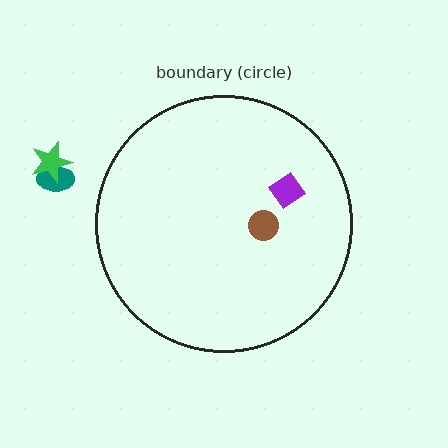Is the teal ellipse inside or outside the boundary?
Outside.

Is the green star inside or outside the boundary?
Outside.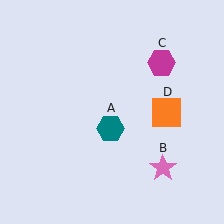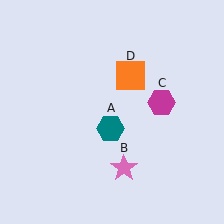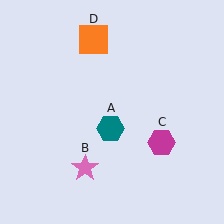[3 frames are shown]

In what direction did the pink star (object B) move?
The pink star (object B) moved left.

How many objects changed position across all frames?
3 objects changed position: pink star (object B), magenta hexagon (object C), orange square (object D).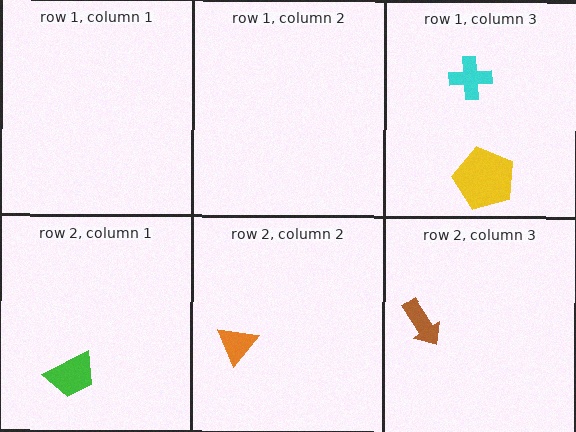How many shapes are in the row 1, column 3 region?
2.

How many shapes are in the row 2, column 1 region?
1.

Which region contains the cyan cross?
The row 1, column 3 region.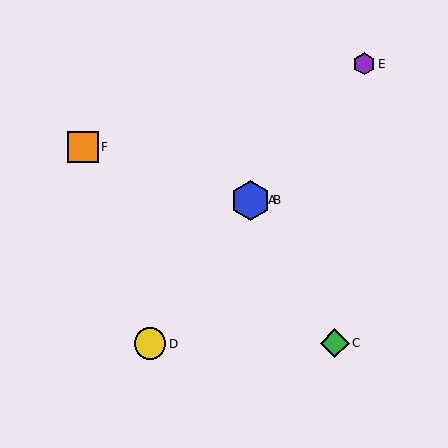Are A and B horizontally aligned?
Yes, both are at y≈200.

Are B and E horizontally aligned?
No, B is at y≈200 and E is at y≈64.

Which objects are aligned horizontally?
Objects A, B are aligned horizontally.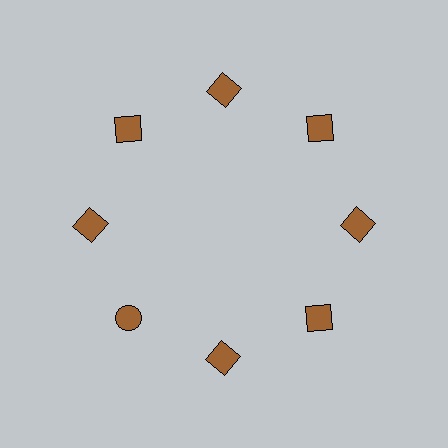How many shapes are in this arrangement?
There are 8 shapes arranged in a ring pattern.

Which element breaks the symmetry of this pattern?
The brown circle at roughly the 8 o'clock position breaks the symmetry. All other shapes are brown squares.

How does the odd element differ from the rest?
It has a different shape: circle instead of square.